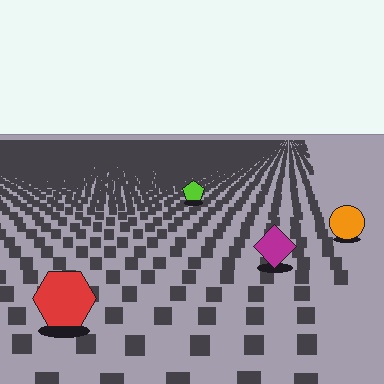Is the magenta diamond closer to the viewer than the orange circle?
Yes. The magenta diamond is closer — you can tell from the texture gradient: the ground texture is coarser near it.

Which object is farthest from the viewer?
The lime pentagon is farthest from the viewer. It appears smaller and the ground texture around it is denser.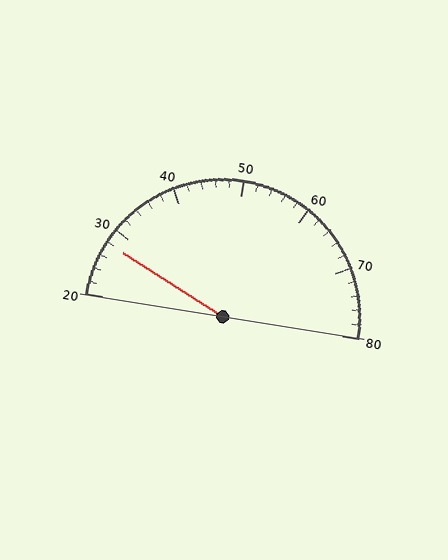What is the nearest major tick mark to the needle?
The nearest major tick mark is 30.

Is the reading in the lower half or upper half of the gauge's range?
The reading is in the lower half of the range (20 to 80).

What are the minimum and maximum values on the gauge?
The gauge ranges from 20 to 80.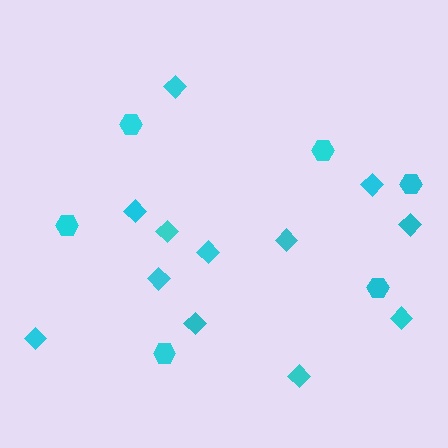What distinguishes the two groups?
There are 2 groups: one group of hexagons (6) and one group of diamonds (12).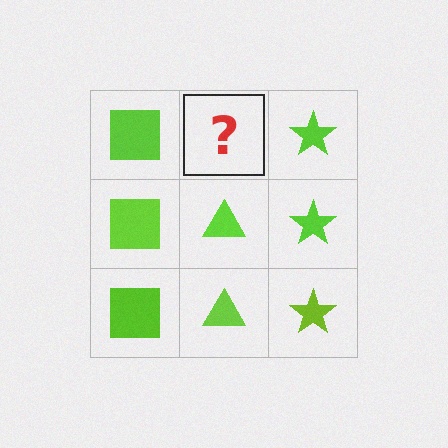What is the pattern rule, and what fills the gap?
The rule is that each column has a consistent shape. The gap should be filled with a lime triangle.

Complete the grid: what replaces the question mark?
The question mark should be replaced with a lime triangle.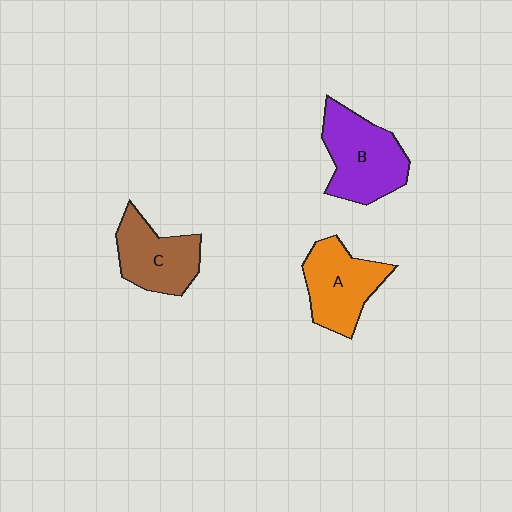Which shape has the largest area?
Shape B (purple).